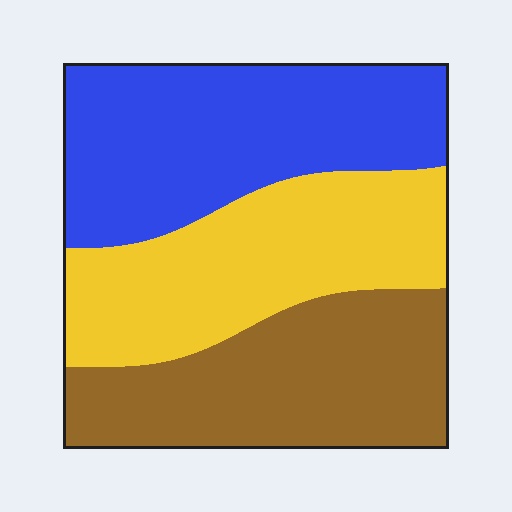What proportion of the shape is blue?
Blue takes up between a third and a half of the shape.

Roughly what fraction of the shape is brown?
Brown covers around 30% of the shape.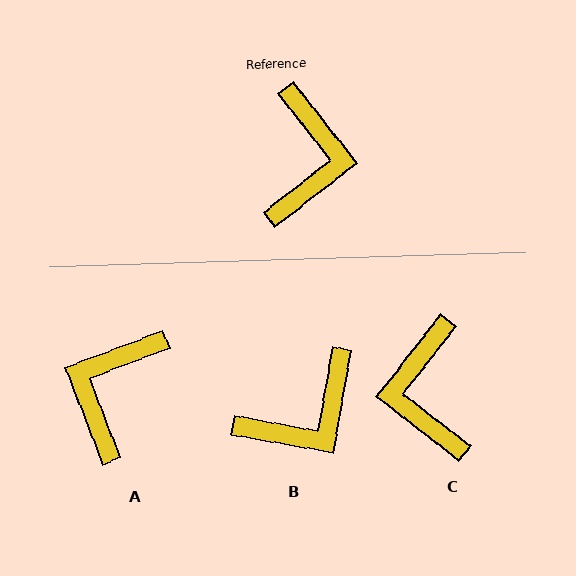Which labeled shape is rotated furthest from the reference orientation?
C, about 166 degrees away.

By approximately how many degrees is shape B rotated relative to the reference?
Approximately 48 degrees clockwise.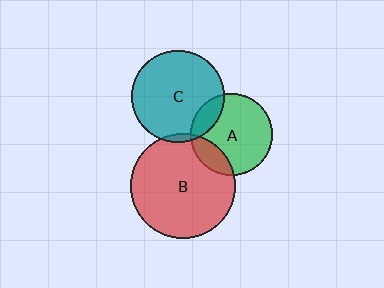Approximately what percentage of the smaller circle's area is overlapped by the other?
Approximately 15%.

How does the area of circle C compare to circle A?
Approximately 1.3 times.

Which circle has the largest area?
Circle B (red).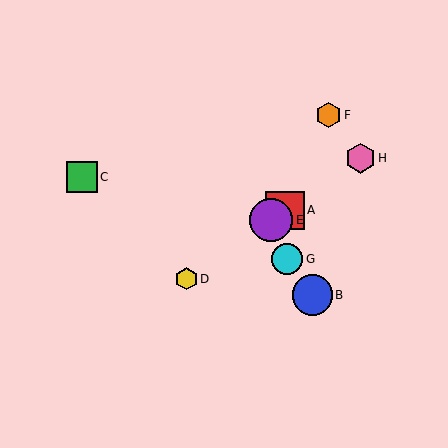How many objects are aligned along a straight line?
4 objects (A, D, E, H) are aligned along a straight line.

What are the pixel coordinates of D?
Object D is at (186, 279).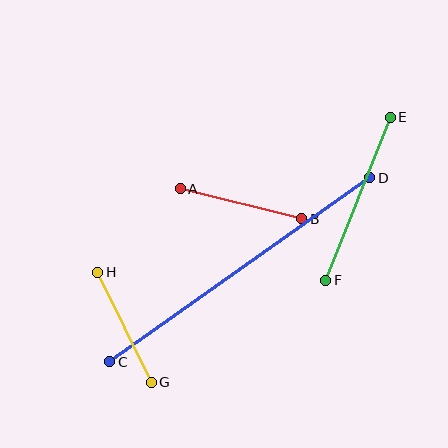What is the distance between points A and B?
The distance is approximately 125 pixels.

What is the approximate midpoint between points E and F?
The midpoint is at approximately (358, 199) pixels.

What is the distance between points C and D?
The distance is approximately 319 pixels.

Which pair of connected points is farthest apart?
Points C and D are farthest apart.